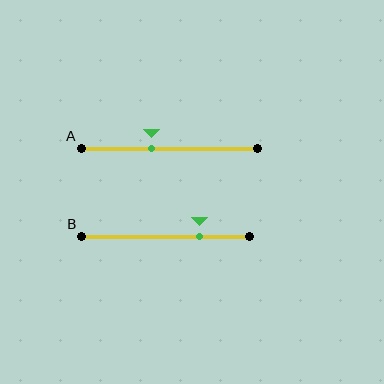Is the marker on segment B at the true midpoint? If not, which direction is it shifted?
No, the marker on segment B is shifted to the right by about 20% of the segment length.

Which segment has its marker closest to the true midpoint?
Segment A has its marker closest to the true midpoint.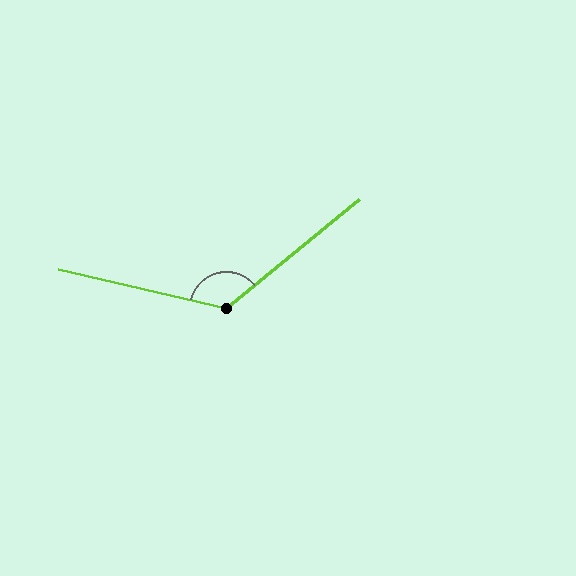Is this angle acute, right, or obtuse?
It is obtuse.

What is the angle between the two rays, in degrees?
Approximately 128 degrees.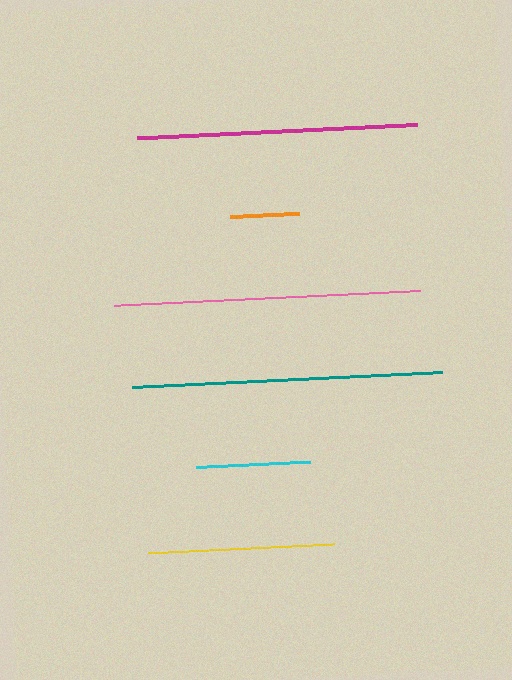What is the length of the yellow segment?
The yellow segment is approximately 186 pixels long.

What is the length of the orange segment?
The orange segment is approximately 69 pixels long.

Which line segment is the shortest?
The orange line is the shortest at approximately 69 pixels.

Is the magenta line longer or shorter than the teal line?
The teal line is longer than the magenta line.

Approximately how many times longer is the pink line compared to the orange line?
The pink line is approximately 4.4 times the length of the orange line.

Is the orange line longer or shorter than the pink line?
The pink line is longer than the orange line.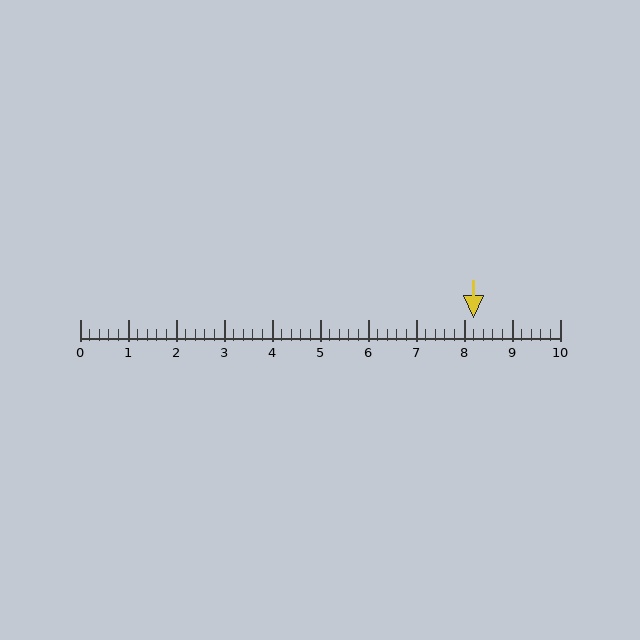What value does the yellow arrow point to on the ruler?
The yellow arrow points to approximately 8.2.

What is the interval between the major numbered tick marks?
The major tick marks are spaced 1 units apart.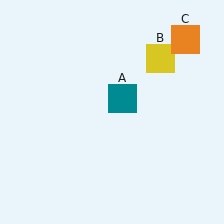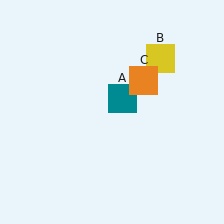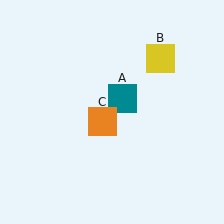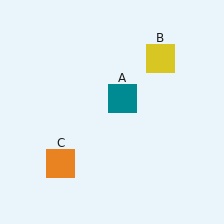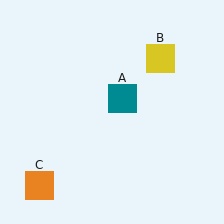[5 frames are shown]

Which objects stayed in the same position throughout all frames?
Teal square (object A) and yellow square (object B) remained stationary.